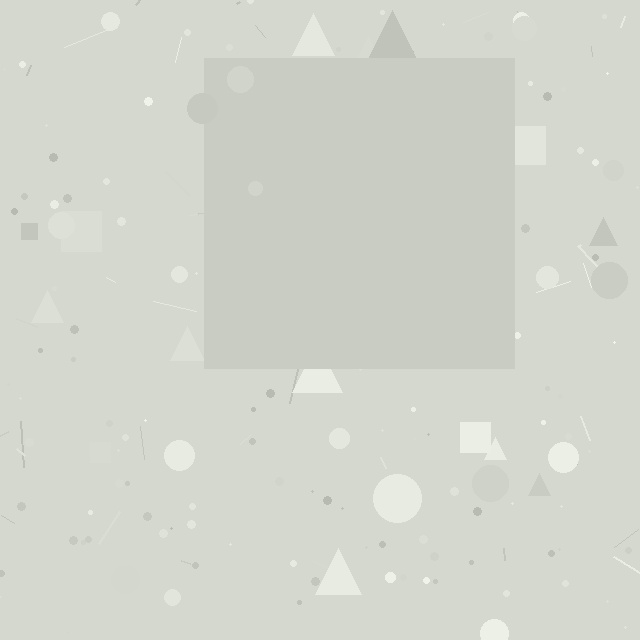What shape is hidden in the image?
A square is hidden in the image.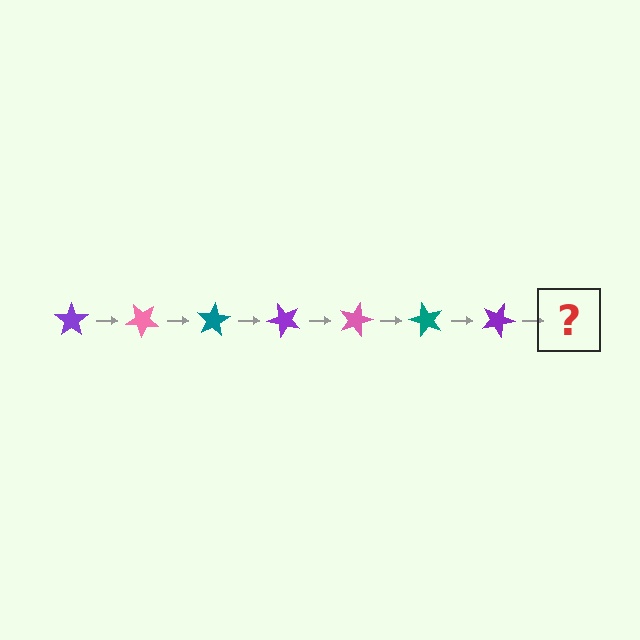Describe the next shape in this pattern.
It should be a pink star, rotated 280 degrees from the start.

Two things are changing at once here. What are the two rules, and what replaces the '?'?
The two rules are that it rotates 40 degrees each step and the color cycles through purple, pink, and teal. The '?' should be a pink star, rotated 280 degrees from the start.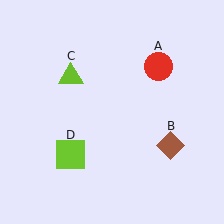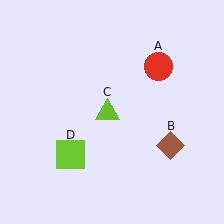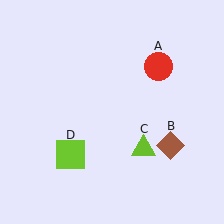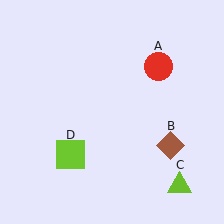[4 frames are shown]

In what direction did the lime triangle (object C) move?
The lime triangle (object C) moved down and to the right.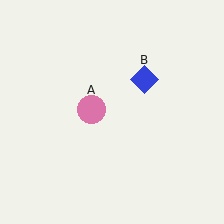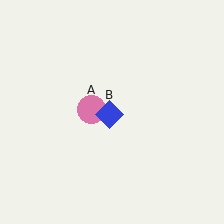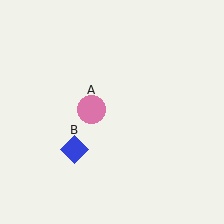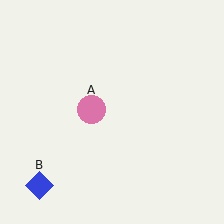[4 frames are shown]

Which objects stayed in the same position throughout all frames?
Pink circle (object A) remained stationary.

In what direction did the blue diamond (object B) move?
The blue diamond (object B) moved down and to the left.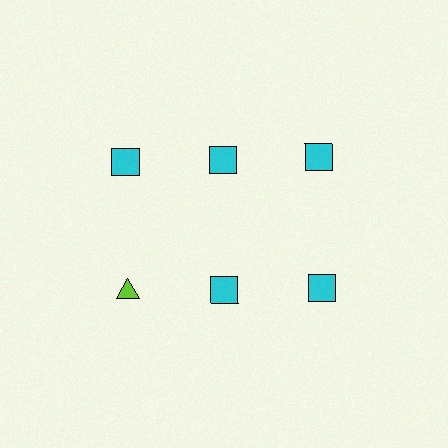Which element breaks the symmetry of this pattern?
The lime triangle in the second row, leftmost column breaks the symmetry. All other shapes are cyan squares.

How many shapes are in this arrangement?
There are 6 shapes arranged in a grid pattern.